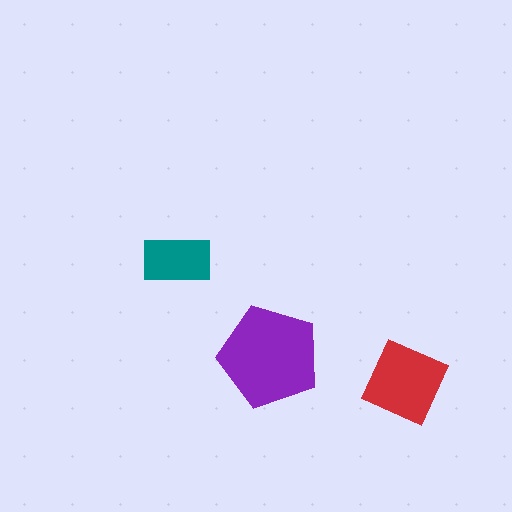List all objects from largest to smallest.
The purple pentagon, the red diamond, the teal rectangle.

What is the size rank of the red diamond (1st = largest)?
2nd.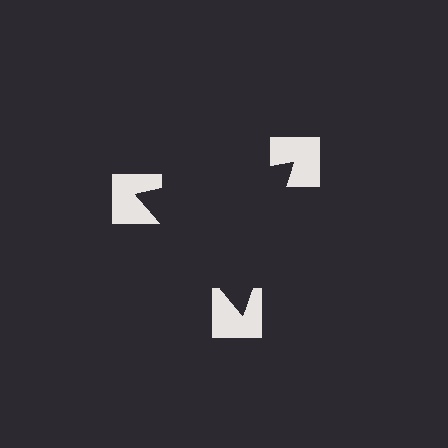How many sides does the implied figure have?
3 sides.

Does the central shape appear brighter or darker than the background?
It typically appears slightly darker than the background, even though no actual brightness change is drawn.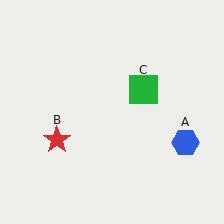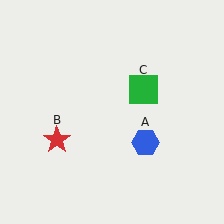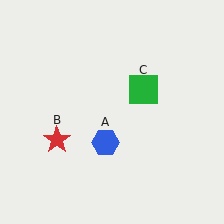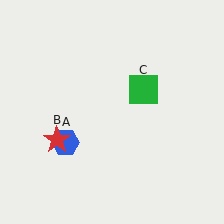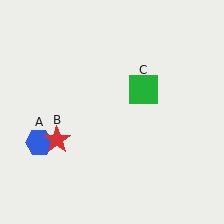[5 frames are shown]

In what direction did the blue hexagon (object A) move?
The blue hexagon (object A) moved left.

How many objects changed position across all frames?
1 object changed position: blue hexagon (object A).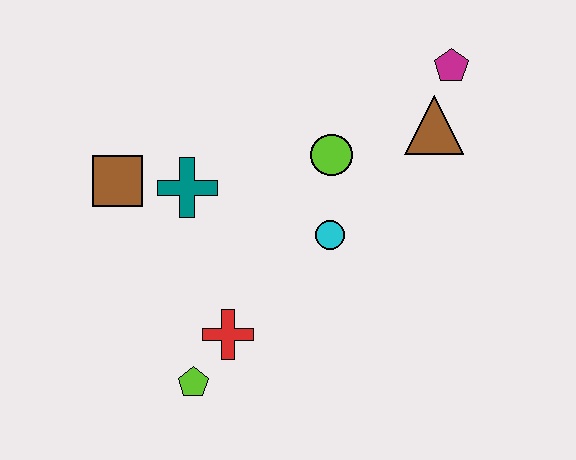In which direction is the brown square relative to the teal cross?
The brown square is to the left of the teal cross.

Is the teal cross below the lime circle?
Yes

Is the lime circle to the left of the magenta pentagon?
Yes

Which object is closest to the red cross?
The lime pentagon is closest to the red cross.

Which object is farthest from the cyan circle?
The brown square is farthest from the cyan circle.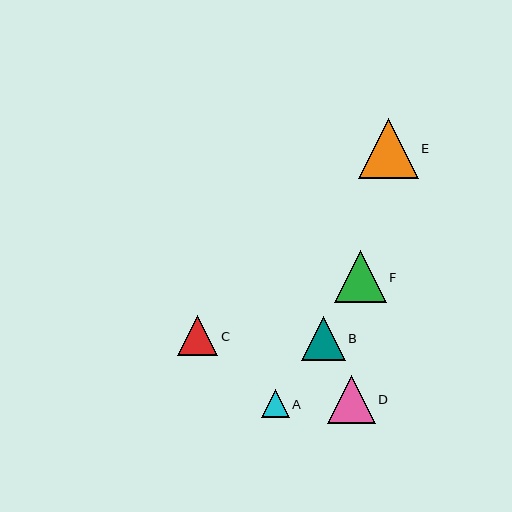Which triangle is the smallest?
Triangle A is the smallest with a size of approximately 28 pixels.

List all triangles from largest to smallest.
From largest to smallest: E, F, D, B, C, A.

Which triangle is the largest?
Triangle E is the largest with a size of approximately 60 pixels.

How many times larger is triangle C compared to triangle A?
Triangle C is approximately 1.4 times the size of triangle A.